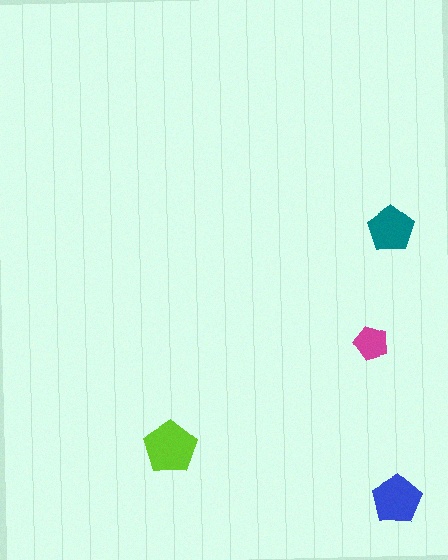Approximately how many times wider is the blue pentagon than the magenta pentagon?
About 1.5 times wider.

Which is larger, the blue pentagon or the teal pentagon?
The blue one.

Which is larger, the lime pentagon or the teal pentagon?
The lime one.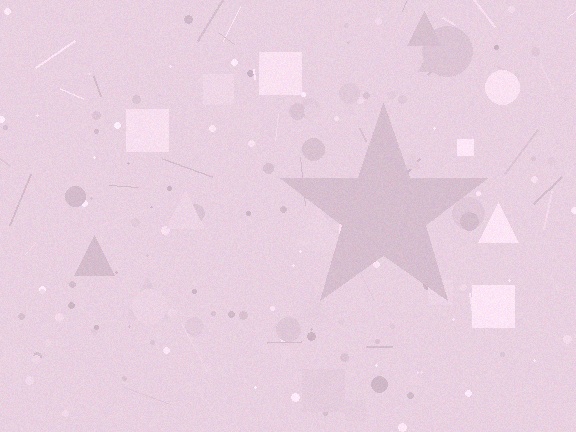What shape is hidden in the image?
A star is hidden in the image.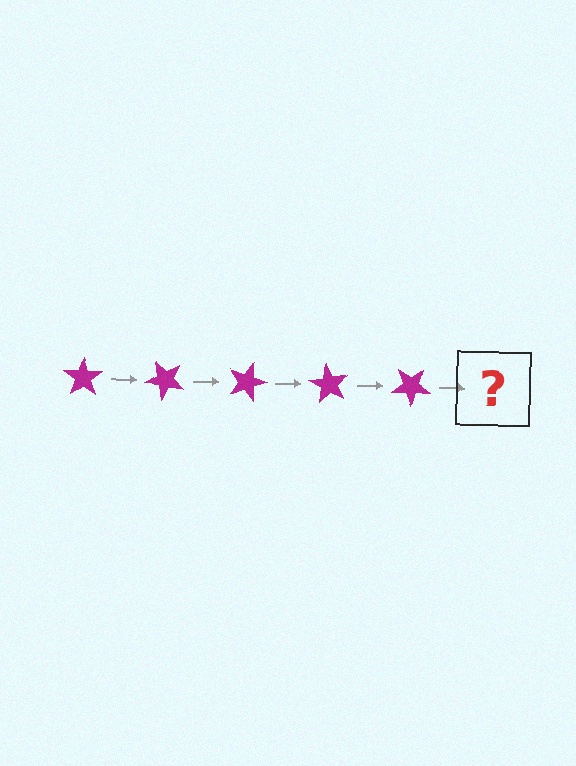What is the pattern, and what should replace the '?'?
The pattern is that the star rotates 45 degrees each step. The '?' should be a magenta star rotated 225 degrees.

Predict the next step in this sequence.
The next step is a magenta star rotated 225 degrees.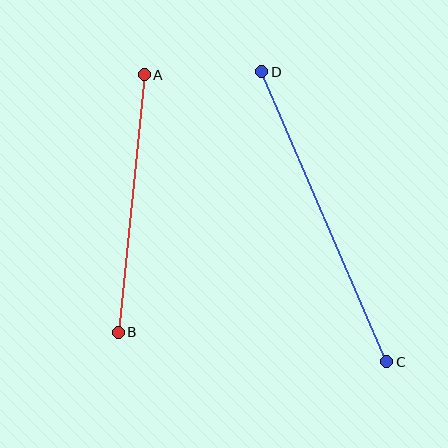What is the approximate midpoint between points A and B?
The midpoint is at approximately (131, 204) pixels.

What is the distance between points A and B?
The distance is approximately 259 pixels.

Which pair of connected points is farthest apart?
Points C and D are farthest apart.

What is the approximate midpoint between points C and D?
The midpoint is at approximately (324, 217) pixels.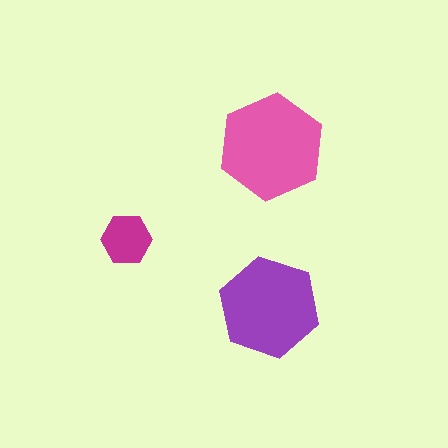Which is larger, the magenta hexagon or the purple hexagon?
The purple one.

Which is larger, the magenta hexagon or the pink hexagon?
The pink one.